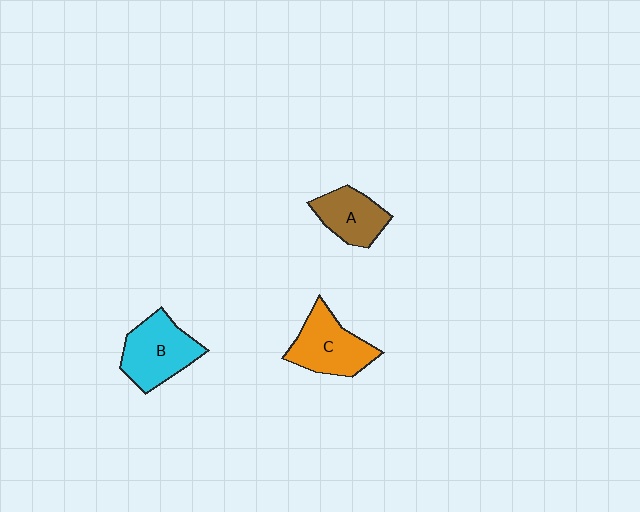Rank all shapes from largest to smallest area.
From largest to smallest: B (cyan), C (orange), A (brown).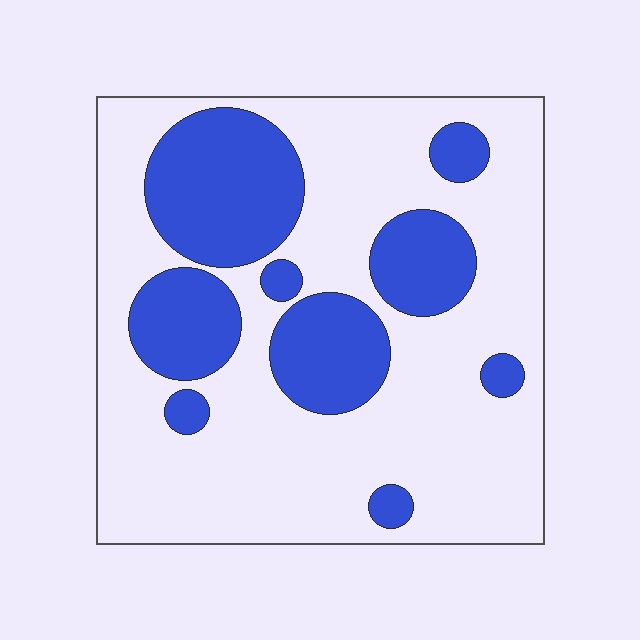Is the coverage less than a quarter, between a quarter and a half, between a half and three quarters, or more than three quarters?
Between a quarter and a half.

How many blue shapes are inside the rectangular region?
9.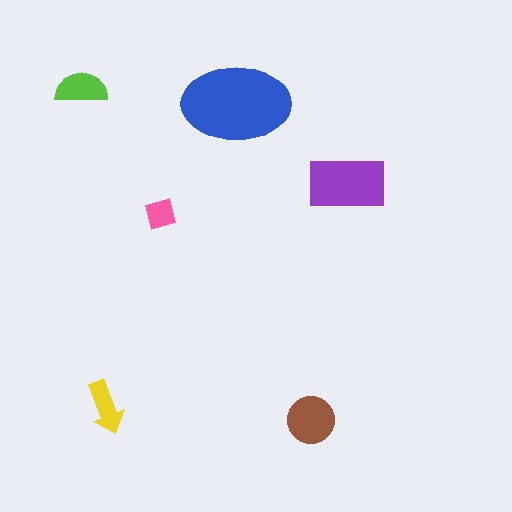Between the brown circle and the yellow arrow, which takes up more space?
The brown circle.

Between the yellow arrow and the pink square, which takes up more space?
The yellow arrow.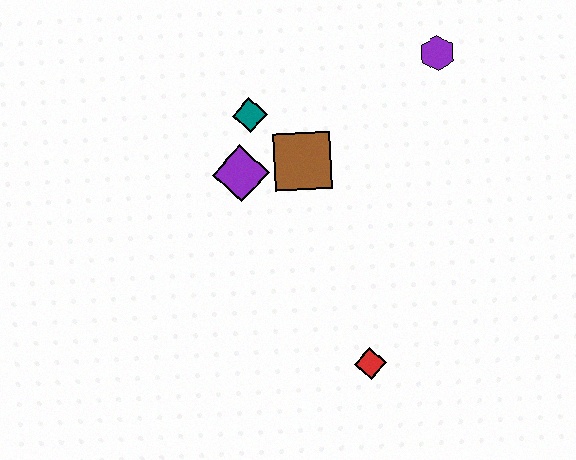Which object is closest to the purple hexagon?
The brown square is closest to the purple hexagon.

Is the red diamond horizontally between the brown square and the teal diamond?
No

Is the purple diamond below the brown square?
Yes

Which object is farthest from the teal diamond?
The red diamond is farthest from the teal diamond.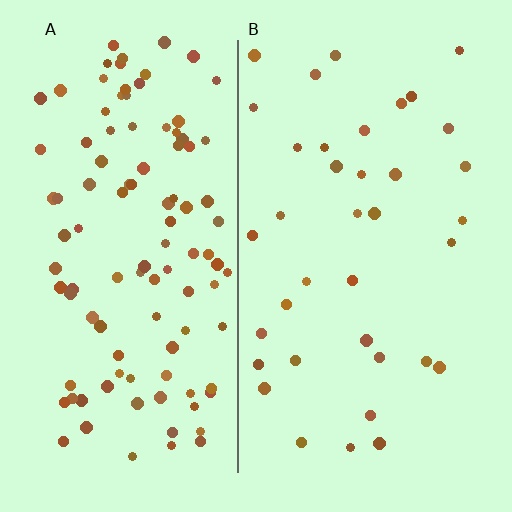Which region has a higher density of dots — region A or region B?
A (the left).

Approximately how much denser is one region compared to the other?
Approximately 2.9× — region A over region B.